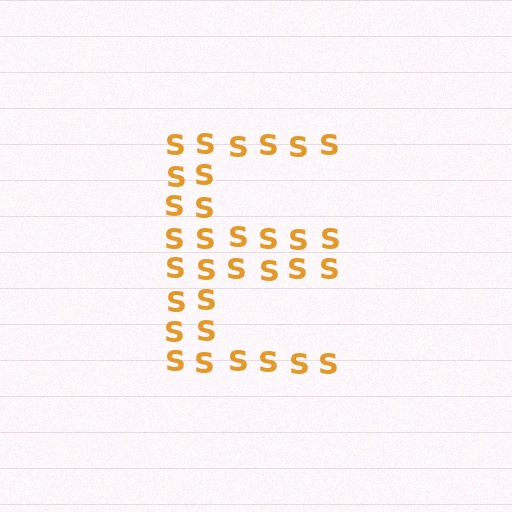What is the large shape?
The large shape is the letter E.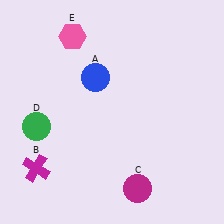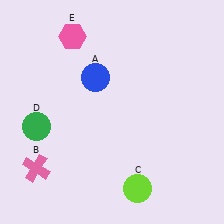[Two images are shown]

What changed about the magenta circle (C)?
In Image 1, C is magenta. In Image 2, it changed to lime.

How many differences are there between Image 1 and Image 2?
There are 2 differences between the two images.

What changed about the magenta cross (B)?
In Image 1, B is magenta. In Image 2, it changed to pink.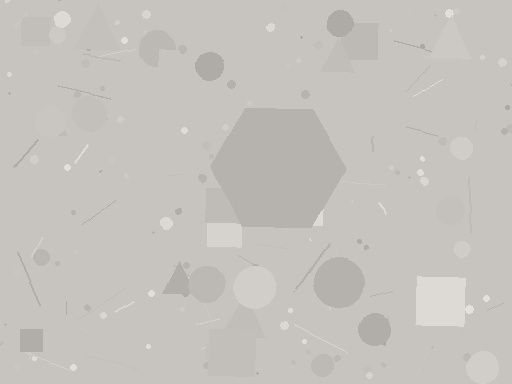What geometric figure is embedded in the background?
A hexagon is embedded in the background.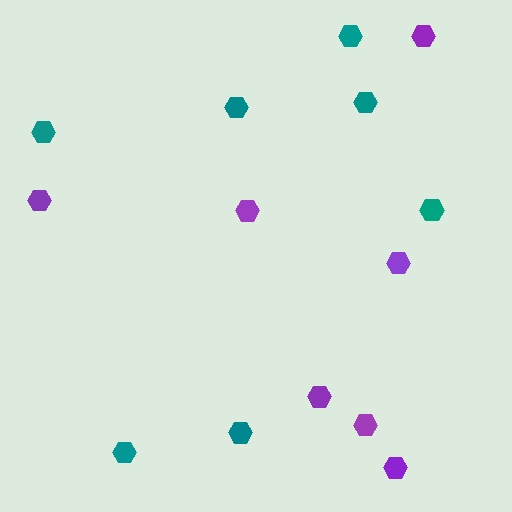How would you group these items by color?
There are 2 groups: one group of purple hexagons (7) and one group of teal hexagons (7).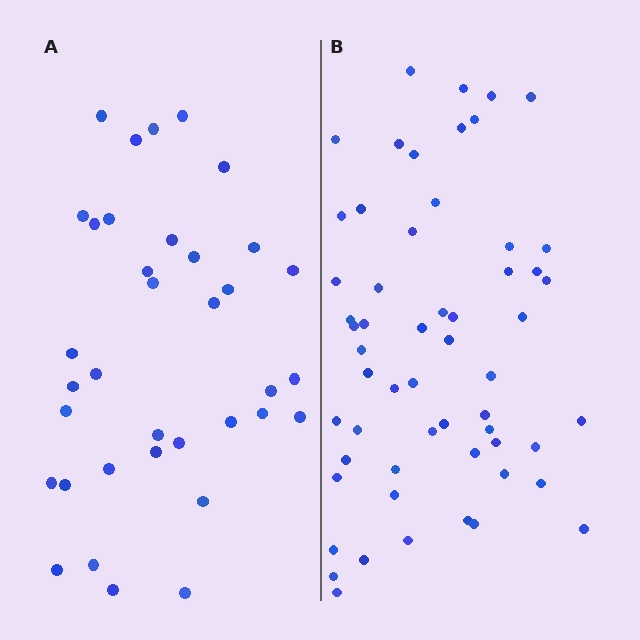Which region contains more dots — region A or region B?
Region B (the right region) has more dots.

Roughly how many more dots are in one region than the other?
Region B has approximately 20 more dots than region A.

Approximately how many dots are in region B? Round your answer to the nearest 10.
About 60 dots. (The exact count is 57, which rounds to 60.)